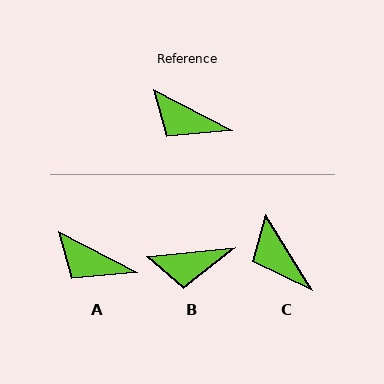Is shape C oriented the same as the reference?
No, it is off by about 30 degrees.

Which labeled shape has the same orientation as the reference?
A.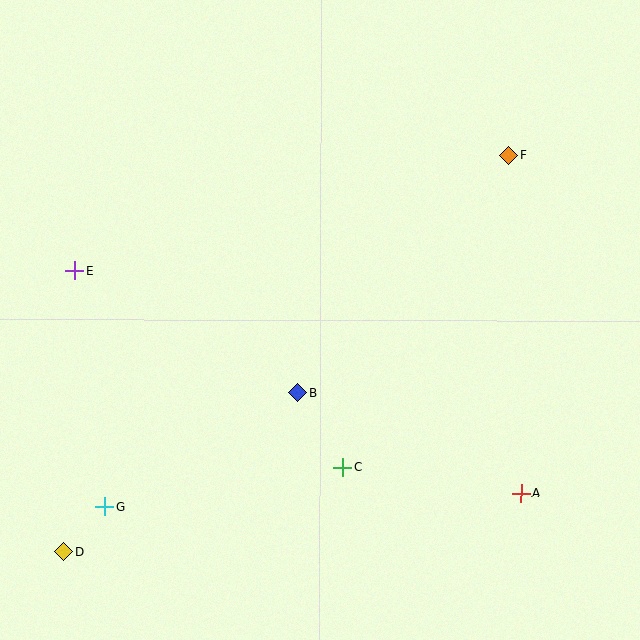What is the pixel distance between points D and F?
The distance between D and F is 597 pixels.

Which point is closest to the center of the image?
Point B at (297, 393) is closest to the center.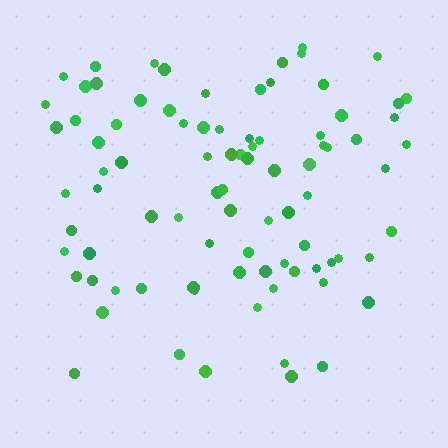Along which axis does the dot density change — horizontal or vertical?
Vertical.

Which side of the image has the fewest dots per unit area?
The bottom.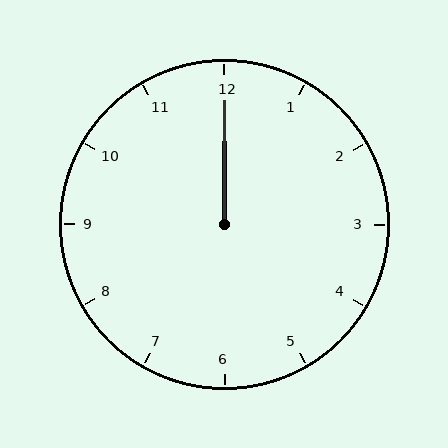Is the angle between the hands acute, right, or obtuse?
It is acute.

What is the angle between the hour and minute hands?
Approximately 0 degrees.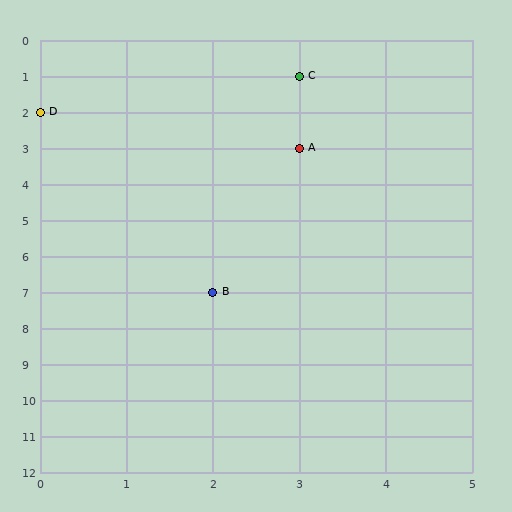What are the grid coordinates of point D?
Point D is at grid coordinates (0, 2).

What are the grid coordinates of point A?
Point A is at grid coordinates (3, 3).